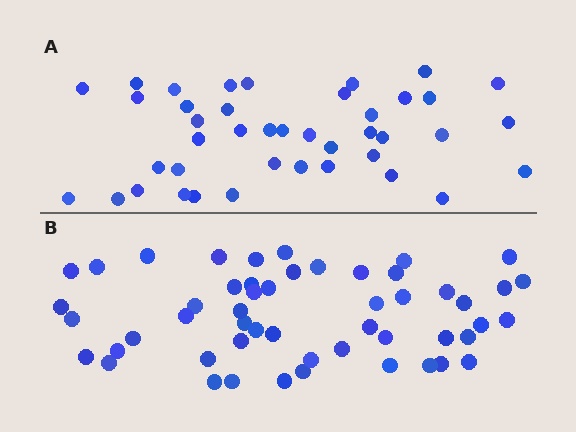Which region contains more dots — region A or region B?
Region B (the bottom region) has more dots.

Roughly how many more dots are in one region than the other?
Region B has roughly 12 or so more dots than region A.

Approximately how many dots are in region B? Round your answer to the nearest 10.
About 50 dots. (The exact count is 52, which rounds to 50.)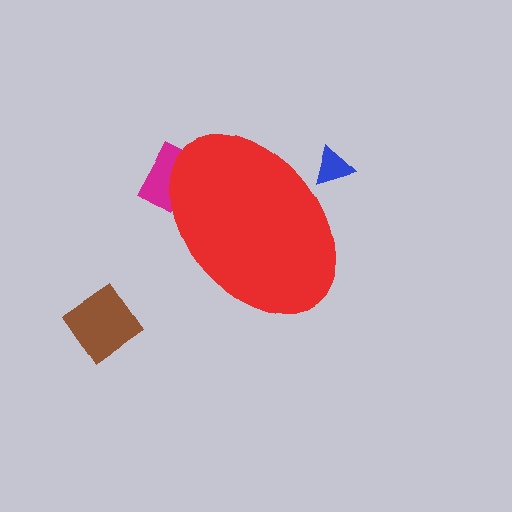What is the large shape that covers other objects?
A red ellipse.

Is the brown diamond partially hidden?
No, the brown diamond is fully visible.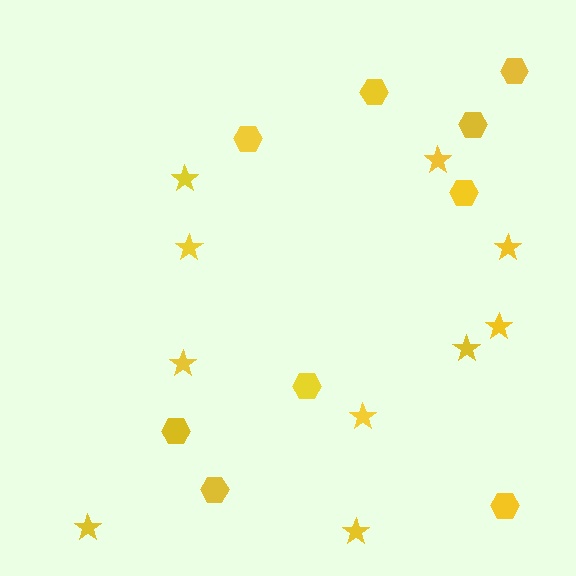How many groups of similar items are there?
There are 2 groups: one group of stars (10) and one group of hexagons (9).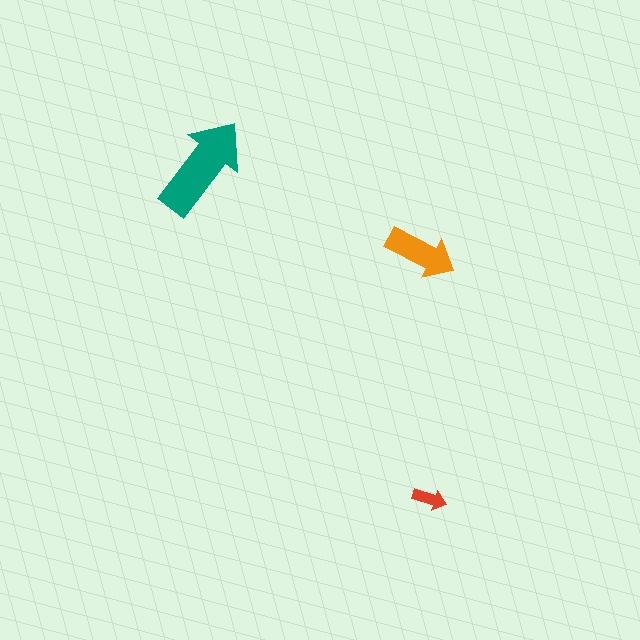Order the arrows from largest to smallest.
the teal one, the orange one, the red one.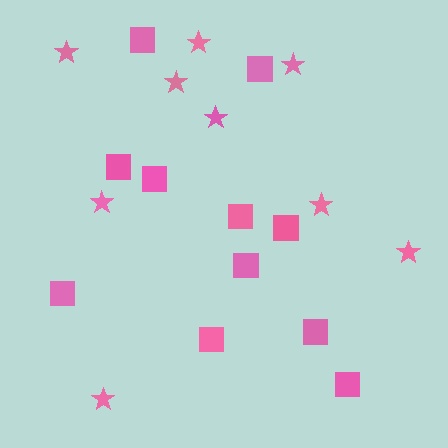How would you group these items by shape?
There are 2 groups: one group of stars (9) and one group of squares (11).